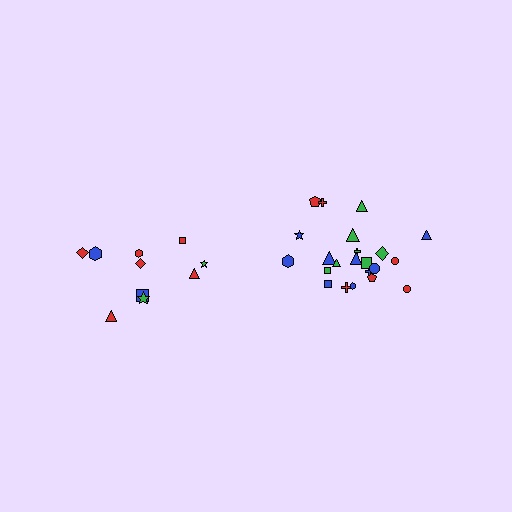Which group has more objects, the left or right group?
The right group.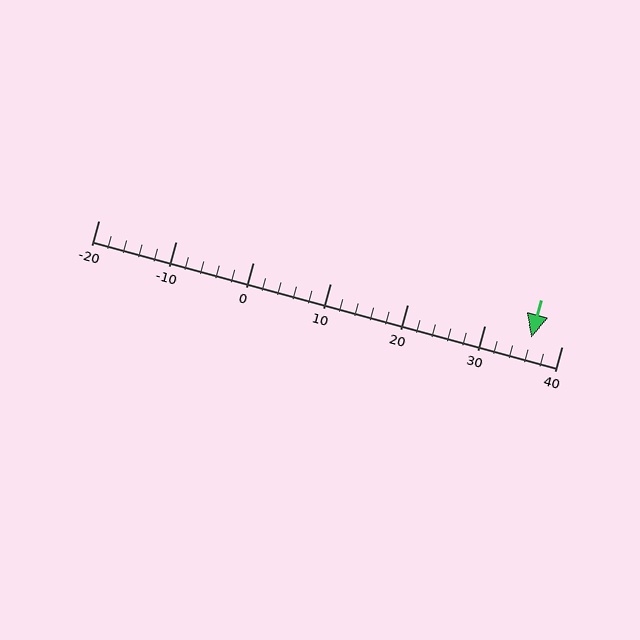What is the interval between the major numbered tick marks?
The major tick marks are spaced 10 units apart.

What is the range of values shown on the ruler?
The ruler shows values from -20 to 40.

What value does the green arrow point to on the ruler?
The green arrow points to approximately 36.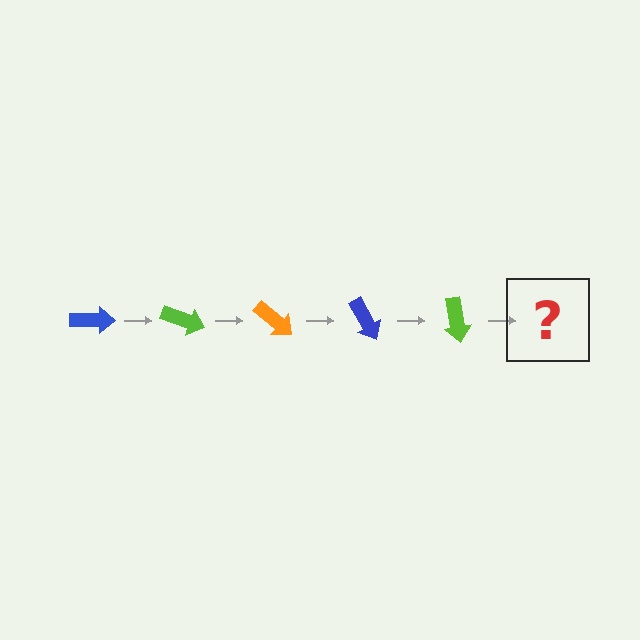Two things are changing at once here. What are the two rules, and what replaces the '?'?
The two rules are that it rotates 20 degrees each step and the color cycles through blue, lime, and orange. The '?' should be an orange arrow, rotated 100 degrees from the start.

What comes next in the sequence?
The next element should be an orange arrow, rotated 100 degrees from the start.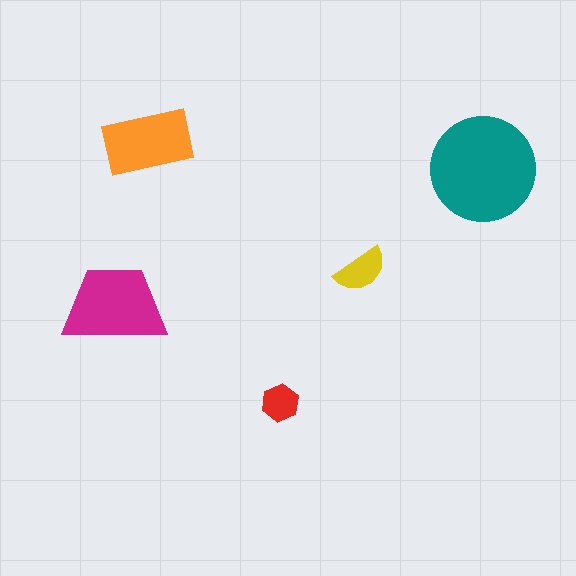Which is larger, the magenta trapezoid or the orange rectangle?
The magenta trapezoid.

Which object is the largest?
The teal circle.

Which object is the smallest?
The red hexagon.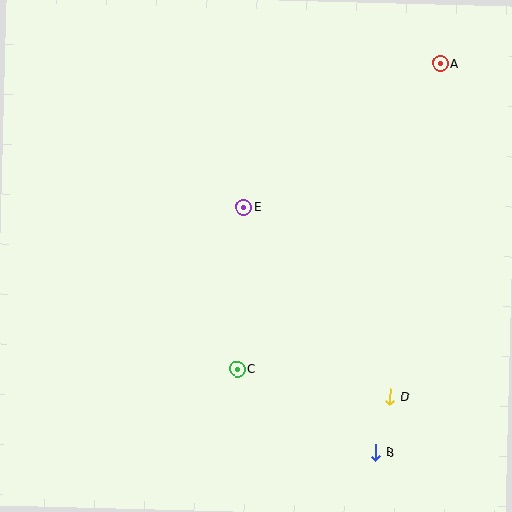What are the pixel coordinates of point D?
Point D is at (390, 397).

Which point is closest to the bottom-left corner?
Point C is closest to the bottom-left corner.